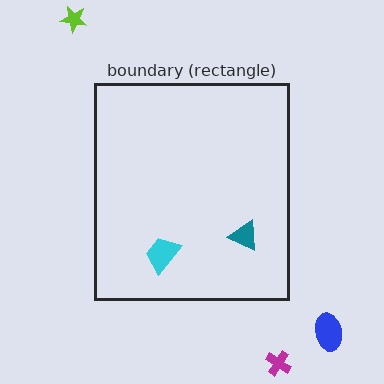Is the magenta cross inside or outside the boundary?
Outside.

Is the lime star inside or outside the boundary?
Outside.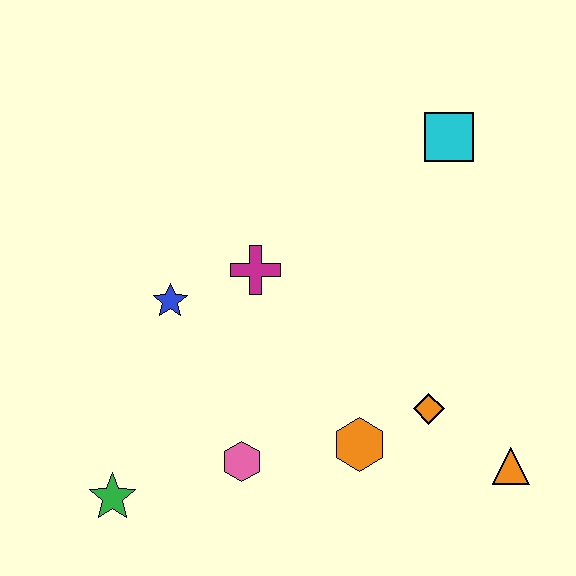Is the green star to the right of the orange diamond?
No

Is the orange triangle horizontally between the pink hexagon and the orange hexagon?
No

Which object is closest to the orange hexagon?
The orange diamond is closest to the orange hexagon.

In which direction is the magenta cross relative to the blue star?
The magenta cross is to the right of the blue star.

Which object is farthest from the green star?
The cyan square is farthest from the green star.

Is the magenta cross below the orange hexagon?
No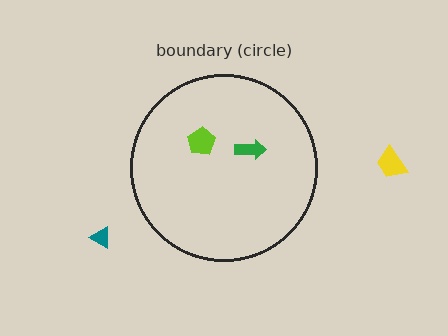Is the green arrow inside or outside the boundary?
Inside.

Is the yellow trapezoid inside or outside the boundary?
Outside.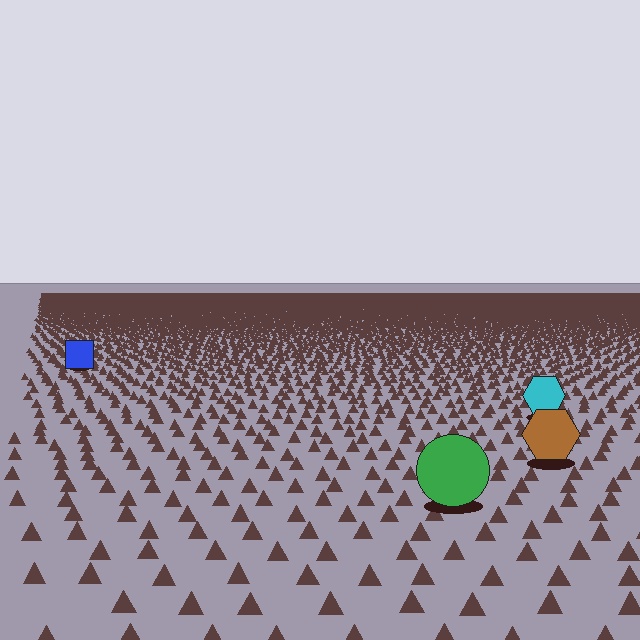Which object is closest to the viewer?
The green circle is closest. The texture marks near it are larger and more spread out.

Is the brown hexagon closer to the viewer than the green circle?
No. The green circle is closer — you can tell from the texture gradient: the ground texture is coarser near it.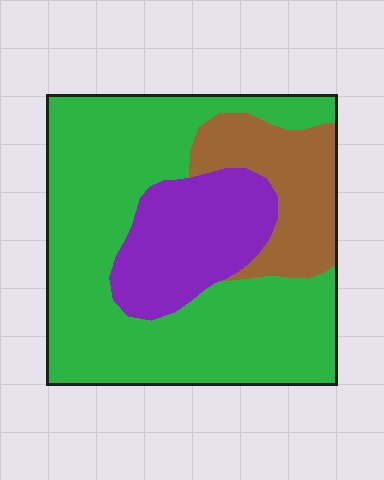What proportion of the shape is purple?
Purple covers 20% of the shape.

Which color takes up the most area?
Green, at roughly 60%.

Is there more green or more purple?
Green.